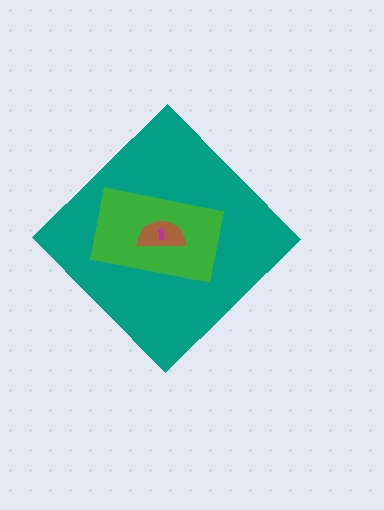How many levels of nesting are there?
4.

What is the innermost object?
The magenta arrow.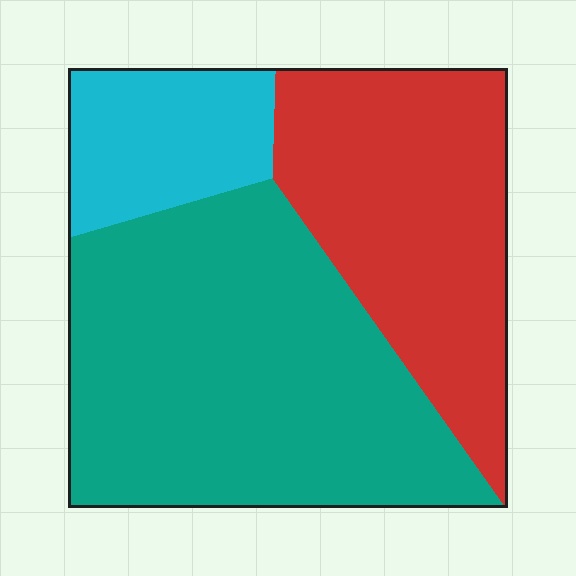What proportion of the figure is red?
Red takes up about one third (1/3) of the figure.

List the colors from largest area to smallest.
From largest to smallest: teal, red, cyan.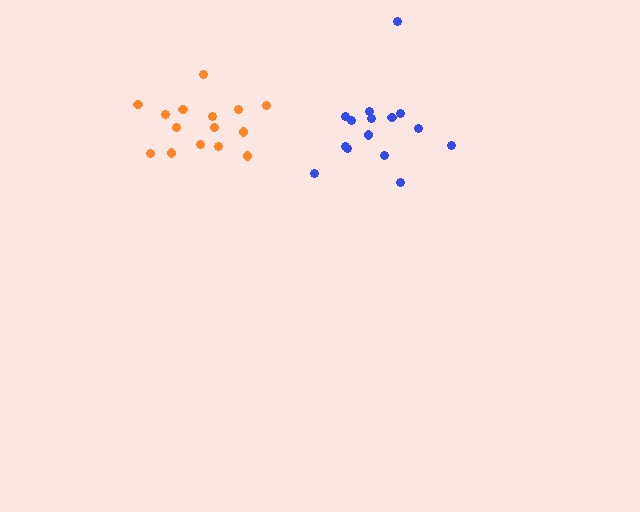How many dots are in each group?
Group 1: 15 dots, Group 2: 15 dots (30 total).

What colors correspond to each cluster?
The clusters are colored: orange, blue.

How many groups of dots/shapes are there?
There are 2 groups.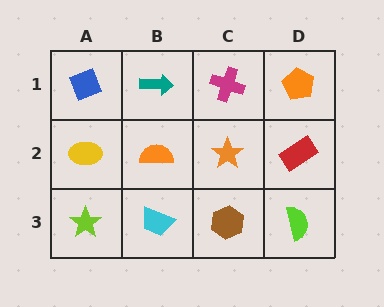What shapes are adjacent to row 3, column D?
A red rectangle (row 2, column D), a brown hexagon (row 3, column C).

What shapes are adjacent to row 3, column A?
A yellow ellipse (row 2, column A), a cyan trapezoid (row 3, column B).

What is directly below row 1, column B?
An orange semicircle.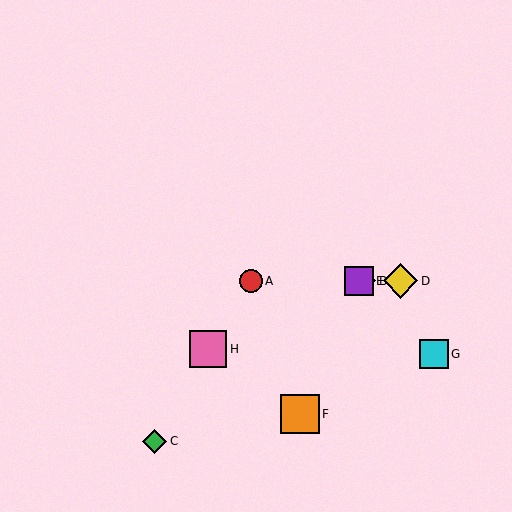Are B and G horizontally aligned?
No, B is at y≈281 and G is at y≈354.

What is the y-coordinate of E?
Object E is at y≈281.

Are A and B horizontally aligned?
Yes, both are at y≈281.